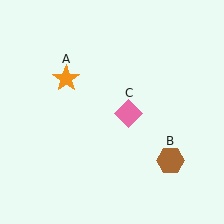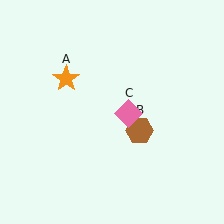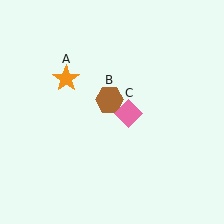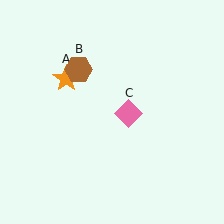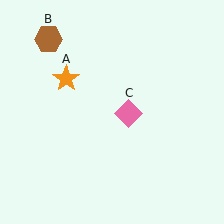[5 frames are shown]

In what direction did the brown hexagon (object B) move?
The brown hexagon (object B) moved up and to the left.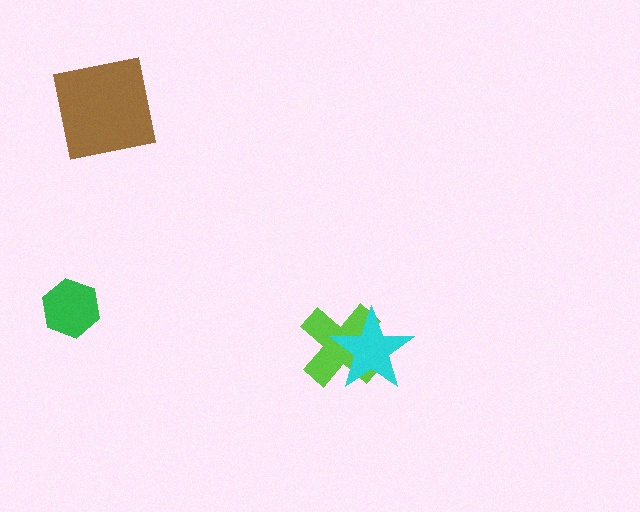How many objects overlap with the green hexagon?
0 objects overlap with the green hexagon.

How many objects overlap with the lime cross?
1 object overlaps with the lime cross.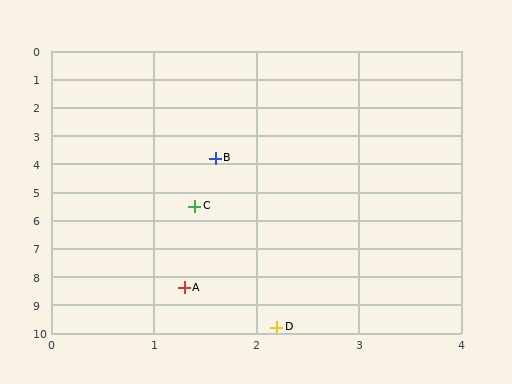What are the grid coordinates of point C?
Point C is at approximately (1.4, 5.5).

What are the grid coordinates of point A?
Point A is at approximately (1.3, 8.4).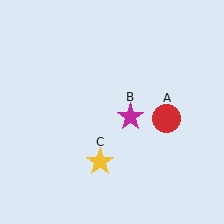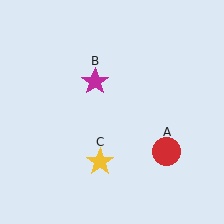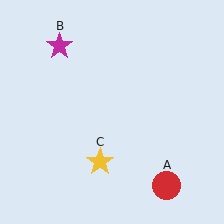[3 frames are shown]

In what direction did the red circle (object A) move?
The red circle (object A) moved down.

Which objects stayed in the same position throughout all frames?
Yellow star (object C) remained stationary.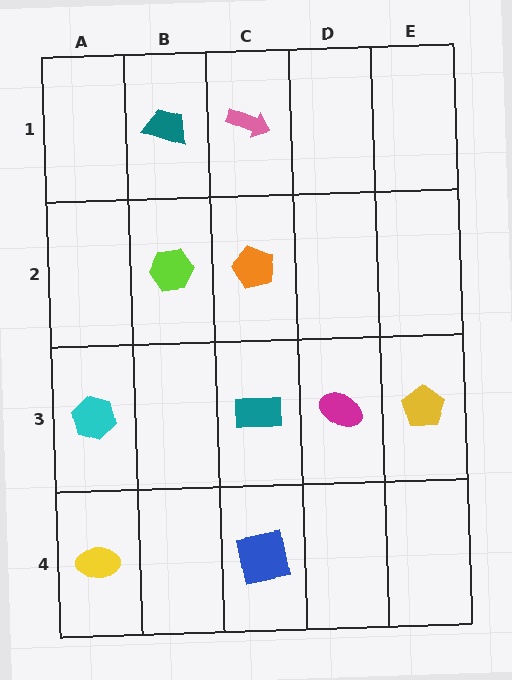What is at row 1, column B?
A teal trapezoid.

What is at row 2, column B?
A lime hexagon.